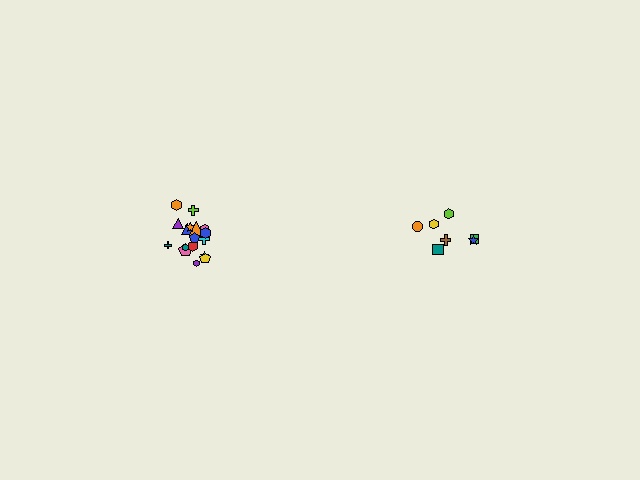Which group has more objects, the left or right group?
The left group.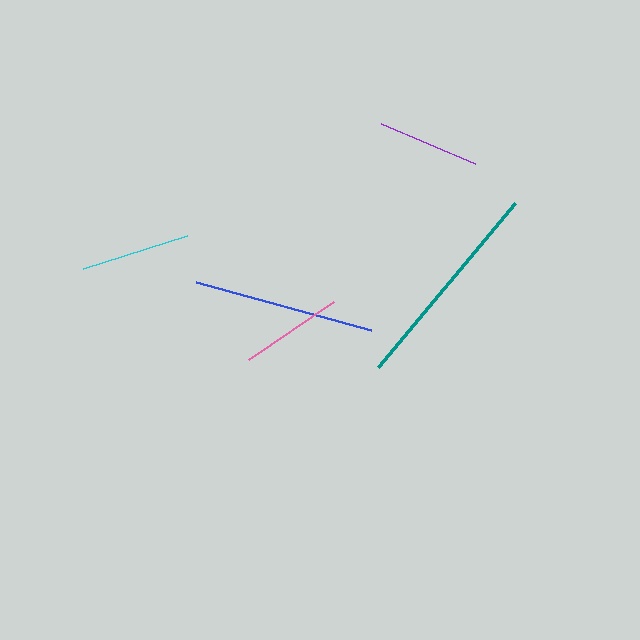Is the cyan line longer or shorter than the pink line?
The cyan line is longer than the pink line.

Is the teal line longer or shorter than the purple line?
The teal line is longer than the purple line.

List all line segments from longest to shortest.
From longest to shortest: teal, blue, cyan, pink, purple.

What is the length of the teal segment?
The teal segment is approximately 213 pixels long.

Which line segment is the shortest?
The purple line is the shortest at approximately 102 pixels.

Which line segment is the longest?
The teal line is the longest at approximately 213 pixels.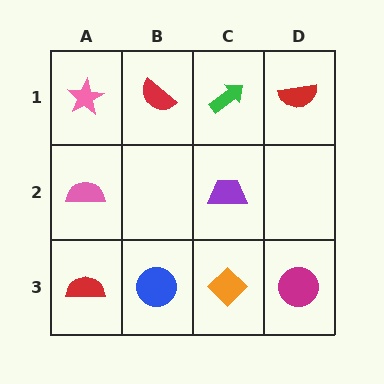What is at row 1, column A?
A pink star.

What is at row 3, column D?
A magenta circle.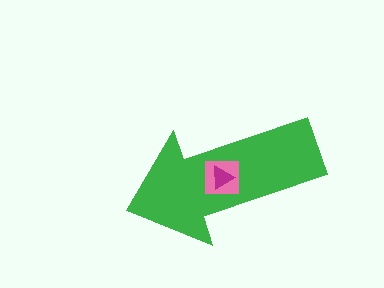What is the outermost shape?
The green arrow.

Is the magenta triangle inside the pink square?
Yes.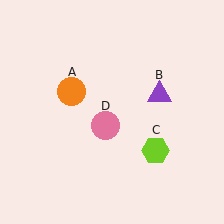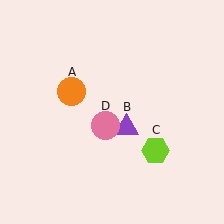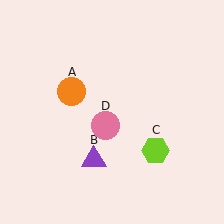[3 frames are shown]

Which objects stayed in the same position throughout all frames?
Orange circle (object A) and lime hexagon (object C) and pink circle (object D) remained stationary.